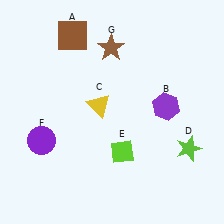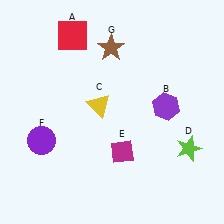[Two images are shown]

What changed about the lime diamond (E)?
In Image 1, E is lime. In Image 2, it changed to magenta.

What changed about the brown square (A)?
In Image 1, A is brown. In Image 2, it changed to red.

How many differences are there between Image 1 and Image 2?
There are 2 differences between the two images.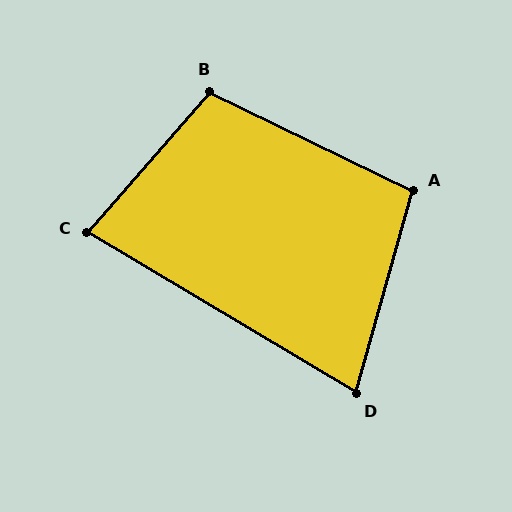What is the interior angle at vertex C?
Approximately 80 degrees (acute).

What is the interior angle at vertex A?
Approximately 100 degrees (obtuse).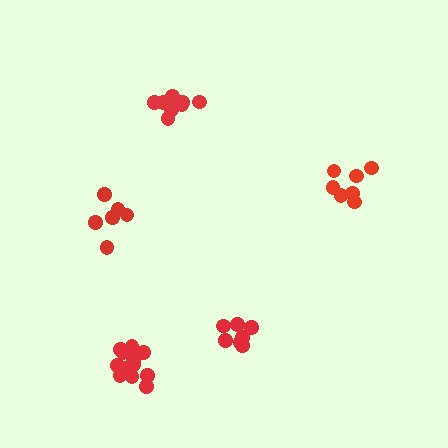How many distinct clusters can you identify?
There are 5 distinct clusters.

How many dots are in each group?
Group 1: 7 dots, Group 2: 7 dots, Group 3: 12 dots, Group 4: 8 dots, Group 5: 6 dots (40 total).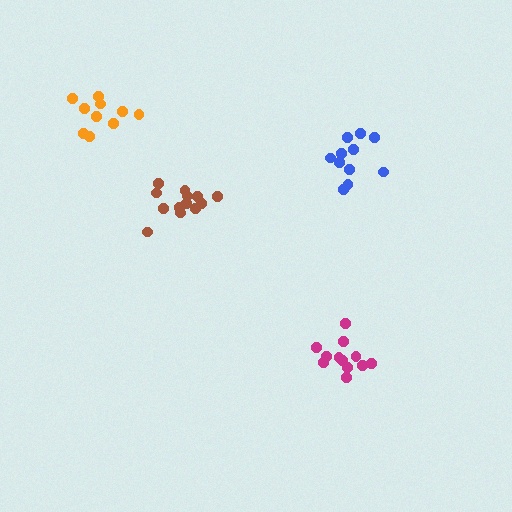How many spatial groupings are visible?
There are 4 spatial groupings.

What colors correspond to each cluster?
The clusters are colored: brown, magenta, orange, blue.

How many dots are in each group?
Group 1: 13 dots, Group 2: 12 dots, Group 3: 10 dots, Group 4: 11 dots (46 total).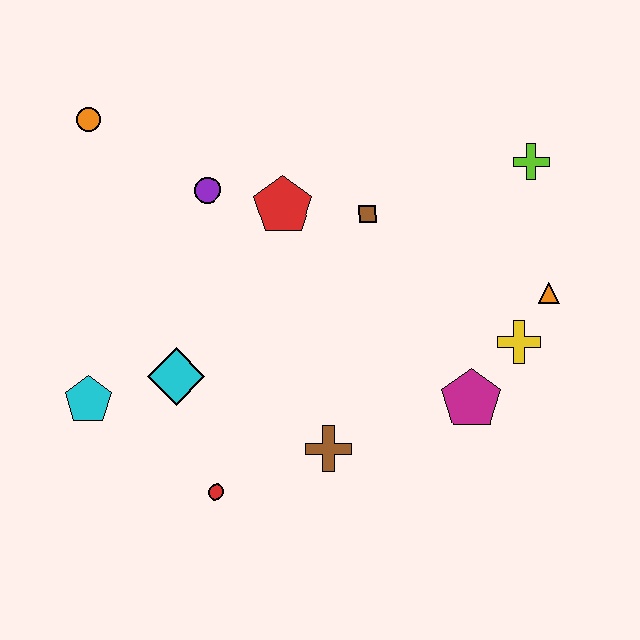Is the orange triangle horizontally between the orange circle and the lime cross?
No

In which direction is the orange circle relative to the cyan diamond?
The orange circle is above the cyan diamond.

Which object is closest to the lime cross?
The orange triangle is closest to the lime cross.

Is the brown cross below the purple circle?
Yes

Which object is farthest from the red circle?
The lime cross is farthest from the red circle.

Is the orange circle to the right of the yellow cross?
No